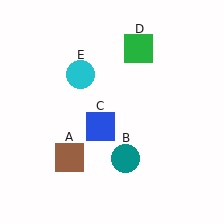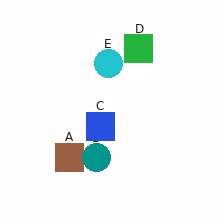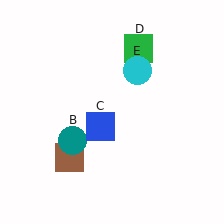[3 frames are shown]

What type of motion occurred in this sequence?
The teal circle (object B), cyan circle (object E) rotated clockwise around the center of the scene.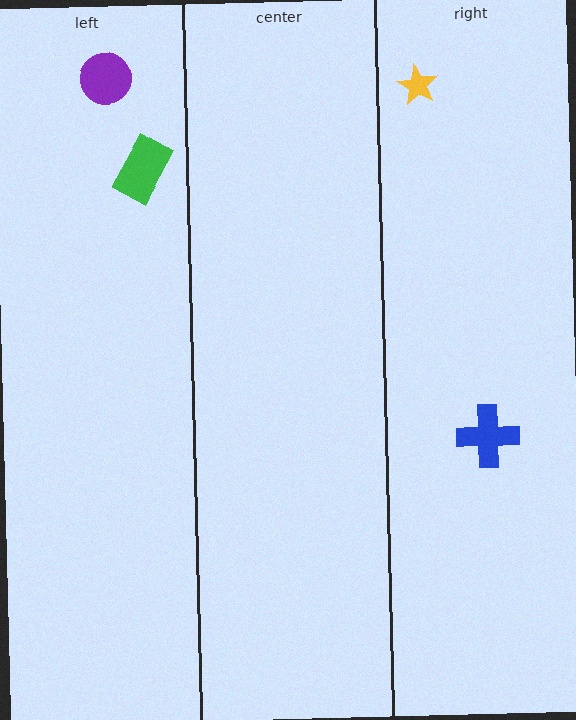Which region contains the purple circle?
The left region.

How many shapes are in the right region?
2.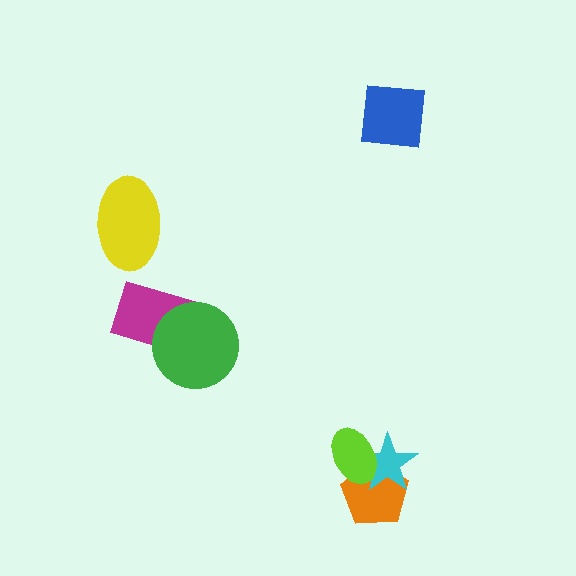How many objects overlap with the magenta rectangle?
1 object overlaps with the magenta rectangle.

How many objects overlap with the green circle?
1 object overlaps with the green circle.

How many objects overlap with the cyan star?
2 objects overlap with the cyan star.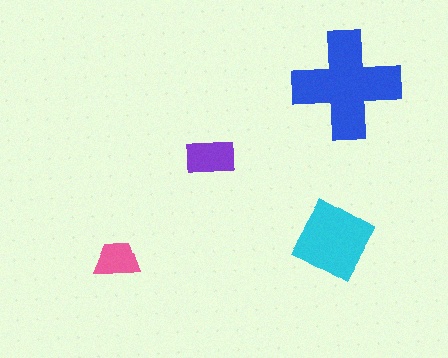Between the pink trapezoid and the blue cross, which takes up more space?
The blue cross.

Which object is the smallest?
The pink trapezoid.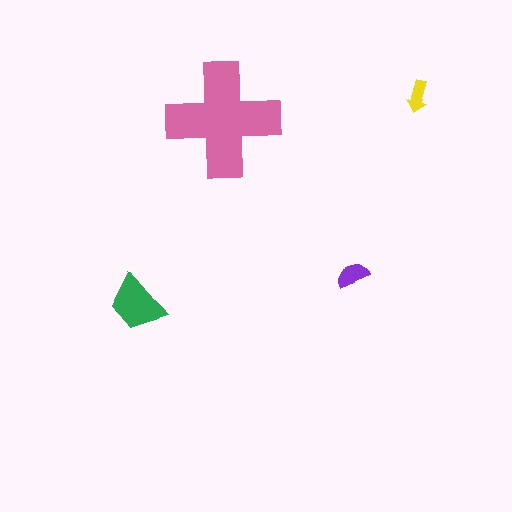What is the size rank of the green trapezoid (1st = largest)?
2nd.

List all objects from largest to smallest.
The pink cross, the green trapezoid, the purple semicircle, the yellow arrow.